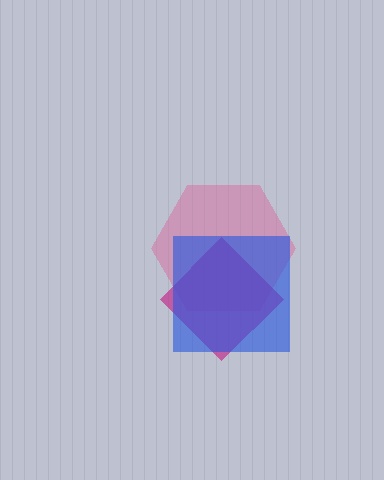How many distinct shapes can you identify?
There are 3 distinct shapes: a pink hexagon, a magenta diamond, a blue square.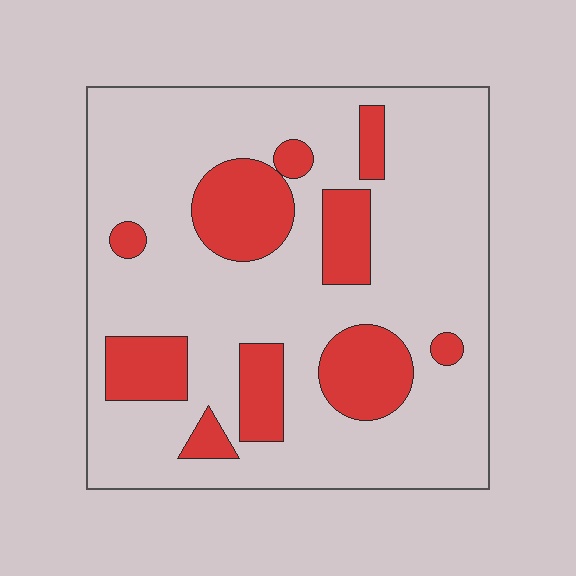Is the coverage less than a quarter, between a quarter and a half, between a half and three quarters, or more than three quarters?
Less than a quarter.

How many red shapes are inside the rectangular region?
10.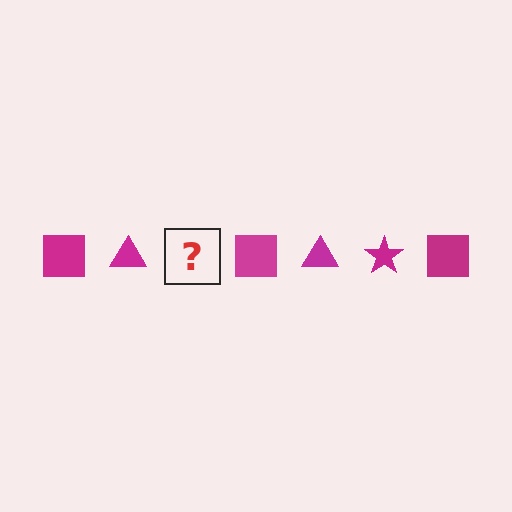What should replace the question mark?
The question mark should be replaced with a magenta star.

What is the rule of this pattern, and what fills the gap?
The rule is that the pattern cycles through square, triangle, star shapes in magenta. The gap should be filled with a magenta star.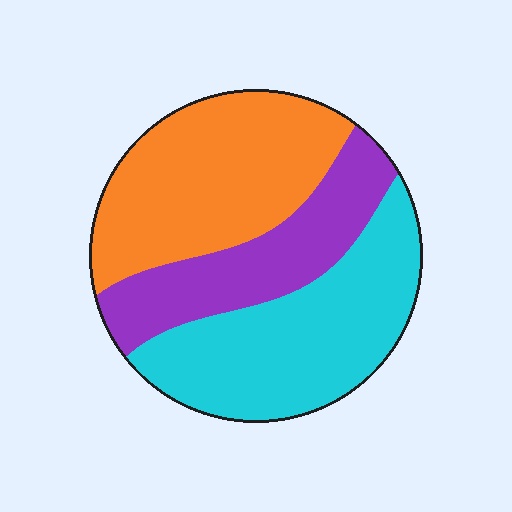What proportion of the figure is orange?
Orange takes up about three eighths (3/8) of the figure.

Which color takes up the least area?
Purple, at roughly 25%.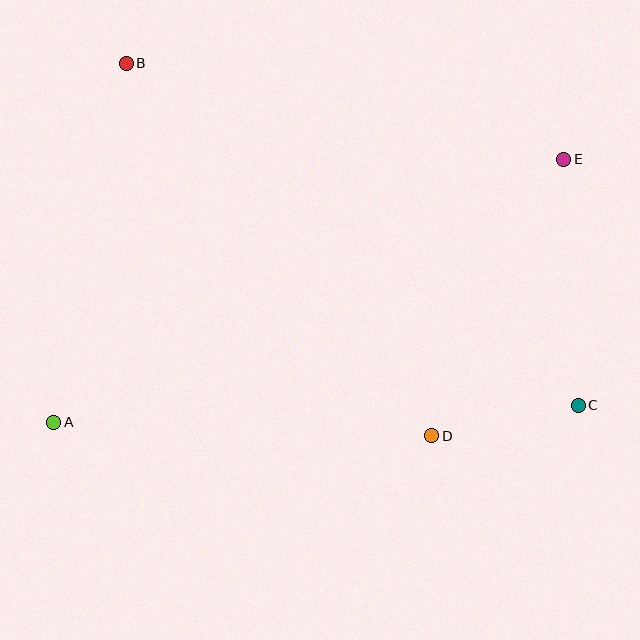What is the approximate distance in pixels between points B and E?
The distance between B and E is approximately 448 pixels.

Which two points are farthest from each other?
Points A and E are farthest from each other.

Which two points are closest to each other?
Points C and D are closest to each other.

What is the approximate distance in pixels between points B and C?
The distance between B and C is approximately 567 pixels.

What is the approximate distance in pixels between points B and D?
The distance between B and D is approximately 482 pixels.